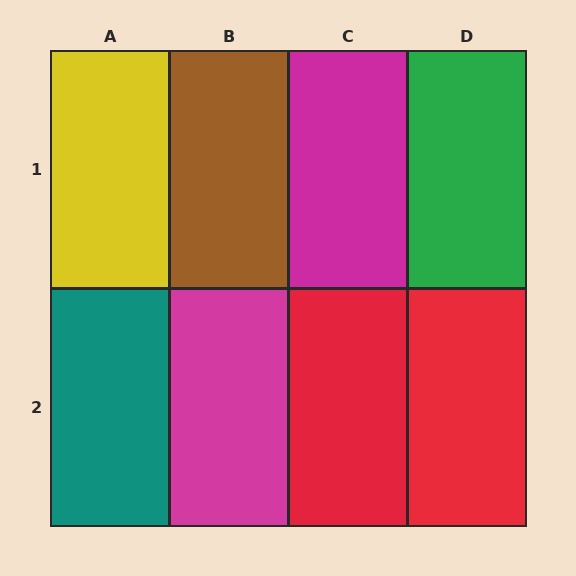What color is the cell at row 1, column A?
Yellow.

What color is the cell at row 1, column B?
Brown.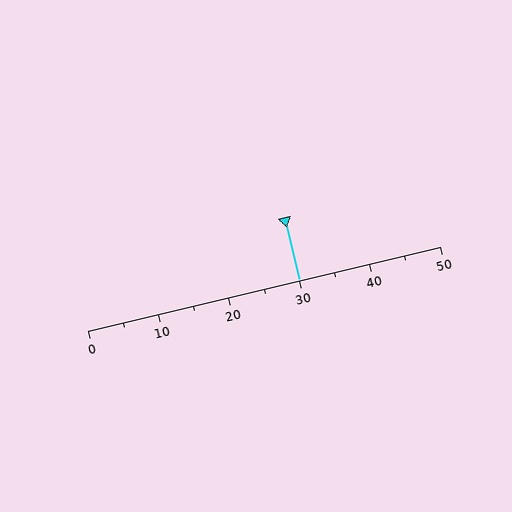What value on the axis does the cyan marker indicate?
The marker indicates approximately 30.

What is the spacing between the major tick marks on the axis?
The major ticks are spaced 10 apart.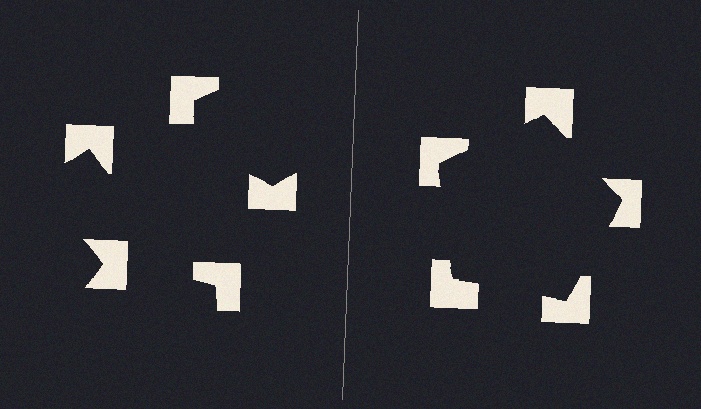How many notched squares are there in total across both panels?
10 — 5 on each side.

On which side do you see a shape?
An illusory pentagon appears on the right side. On the left side the wedge cuts are rotated, so no coherent shape forms.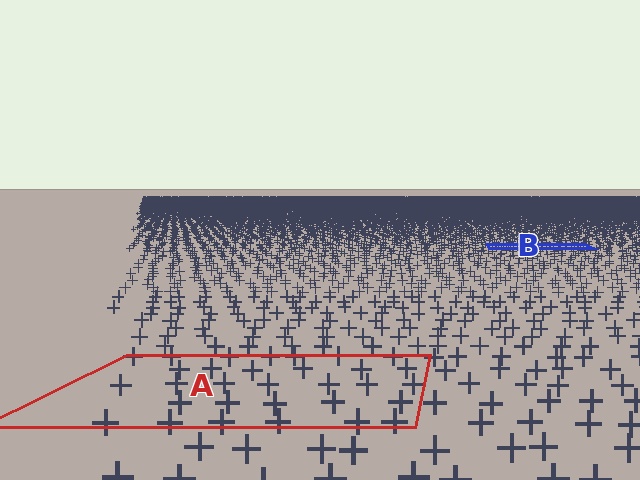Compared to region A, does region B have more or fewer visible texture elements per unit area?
Region B has more texture elements per unit area — they are packed more densely because it is farther away.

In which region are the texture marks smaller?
The texture marks are smaller in region B, because it is farther away.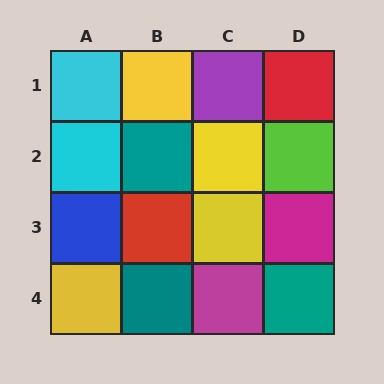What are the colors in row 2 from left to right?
Cyan, teal, yellow, lime.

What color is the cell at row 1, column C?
Purple.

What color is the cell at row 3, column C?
Yellow.